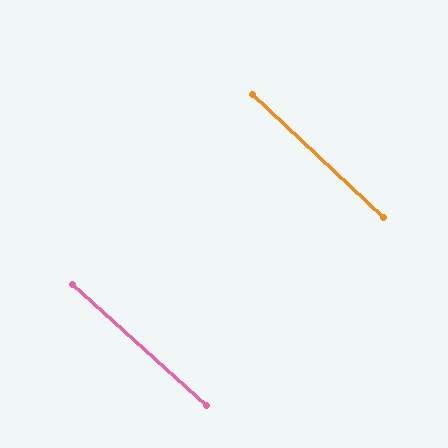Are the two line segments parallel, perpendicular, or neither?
Parallel — their directions differ by only 1.3°.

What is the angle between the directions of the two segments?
Approximately 1 degree.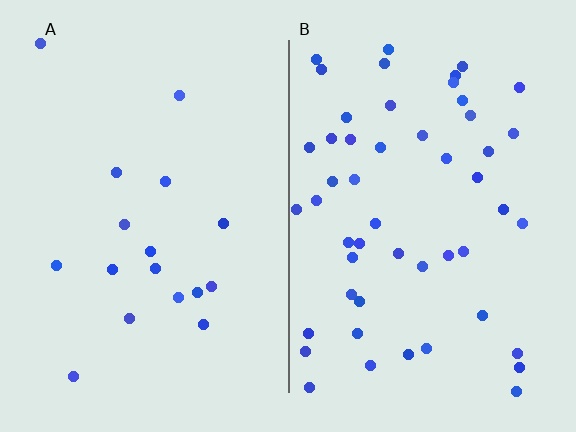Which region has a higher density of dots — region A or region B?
B (the right).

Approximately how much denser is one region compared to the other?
Approximately 3.0× — region B over region A.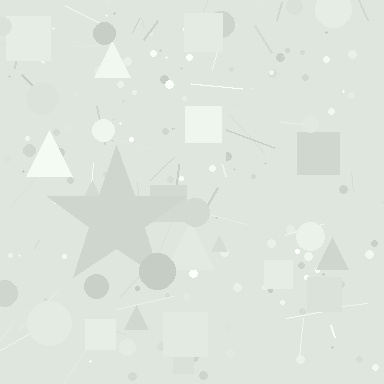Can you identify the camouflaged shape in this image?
The camouflaged shape is a star.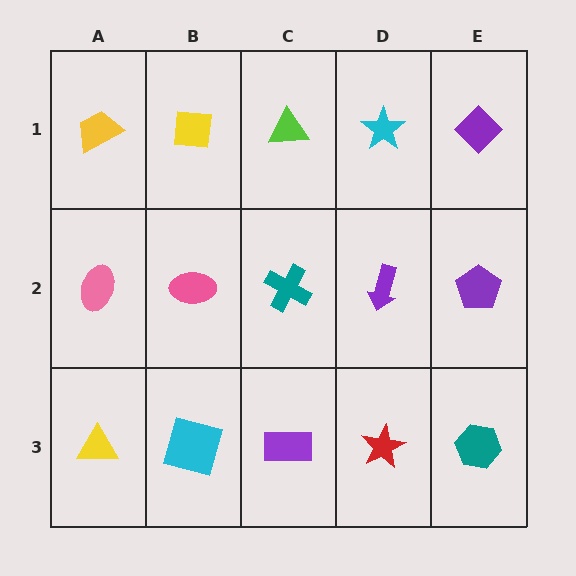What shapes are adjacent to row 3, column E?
A purple pentagon (row 2, column E), a red star (row 3, column D).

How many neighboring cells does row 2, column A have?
3.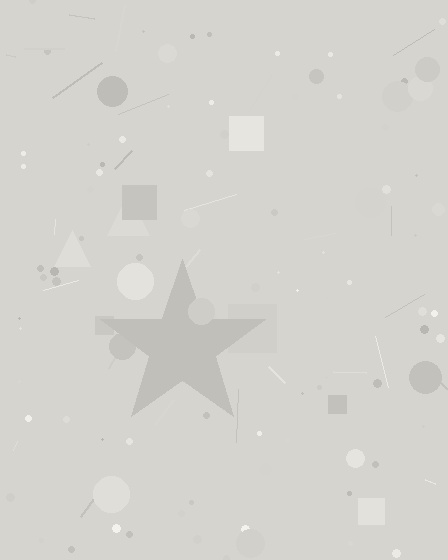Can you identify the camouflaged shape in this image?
The camouflaged shape is a star.